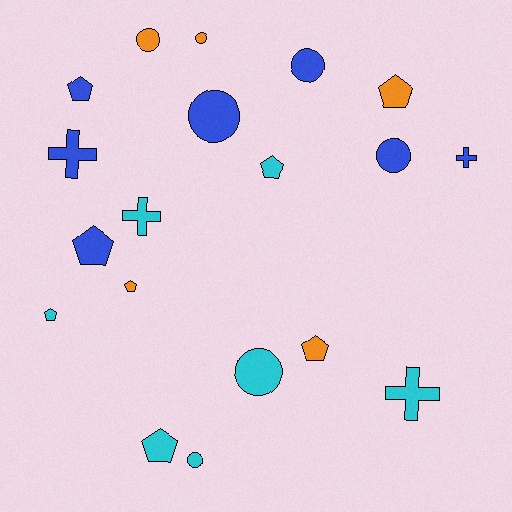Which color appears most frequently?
Cyan, with 7 objects.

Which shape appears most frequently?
Pentagon, with 8 objects.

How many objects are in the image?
There are 19 objects.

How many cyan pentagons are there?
There are 3 cyan pentagons.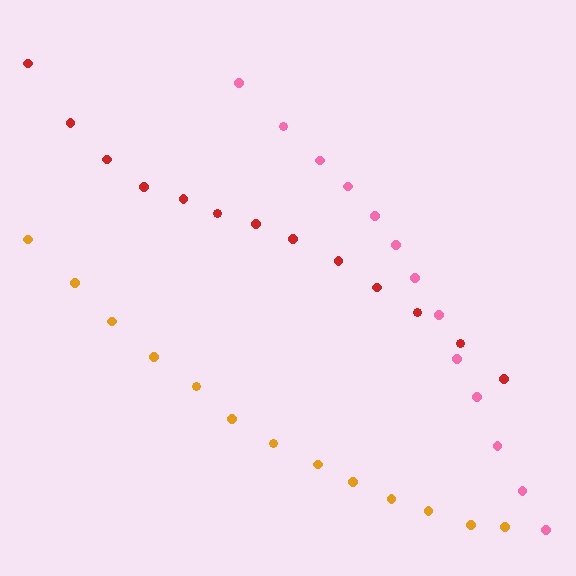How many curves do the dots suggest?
There are 3 distinct paths.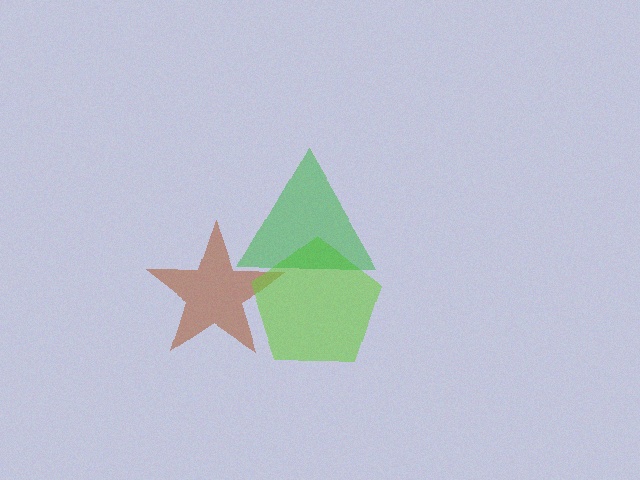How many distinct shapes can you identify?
There are 3 distinct shapes: a brown star, a lime pentagon, a green triangle.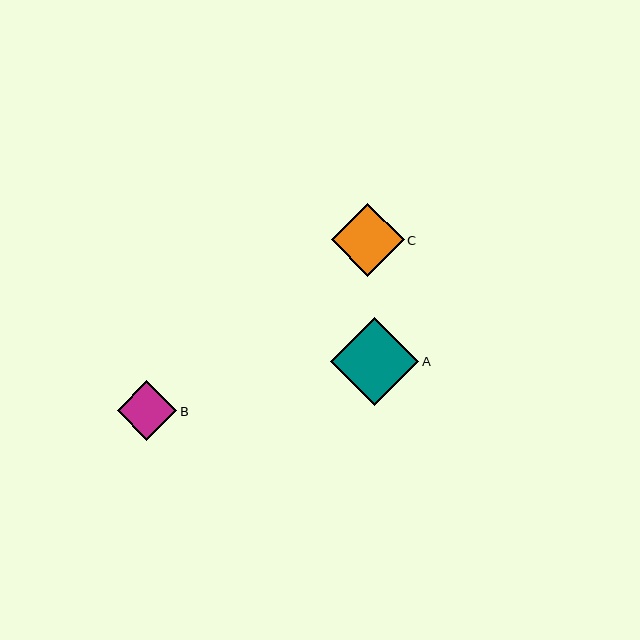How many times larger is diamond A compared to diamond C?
Diamond A is approximately 1.2 times the size of diamond C.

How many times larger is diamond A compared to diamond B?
Diamond A is approximately 1.5 times the size of diamond B.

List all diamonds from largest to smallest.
From largest to smallest: A, C, B.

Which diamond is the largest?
Diamond A is the largest with a size of approximately 88 pixels.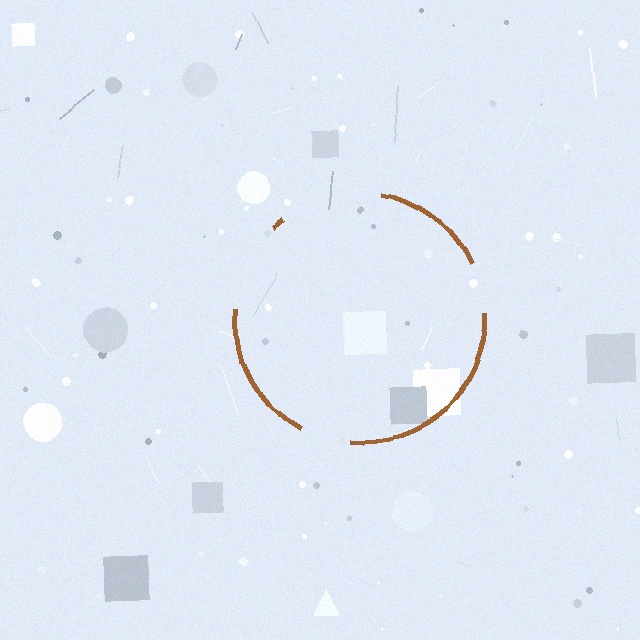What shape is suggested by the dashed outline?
The dashed outline suggests a circle.